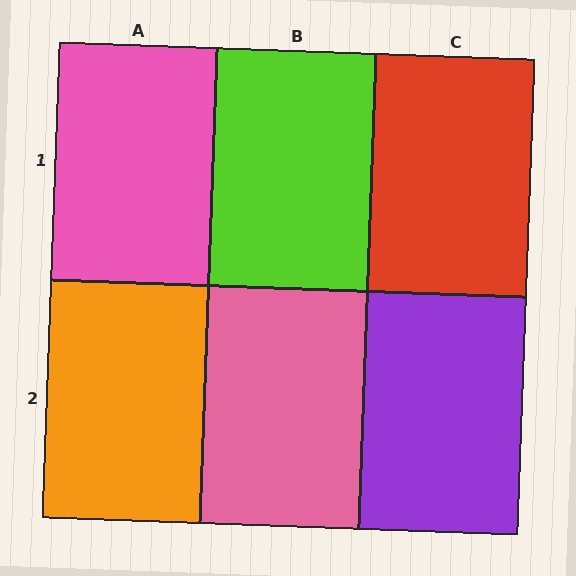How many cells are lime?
1 cell is lime.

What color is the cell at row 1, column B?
Lime.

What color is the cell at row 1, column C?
Red.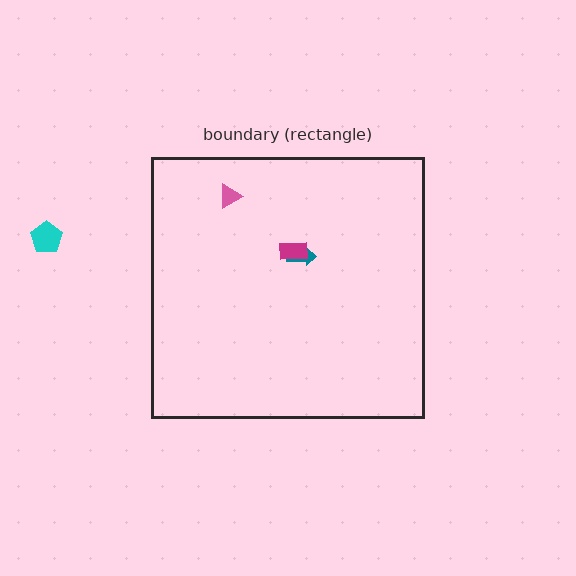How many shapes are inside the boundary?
3 inside, 1 outside.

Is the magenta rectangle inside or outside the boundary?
Inside.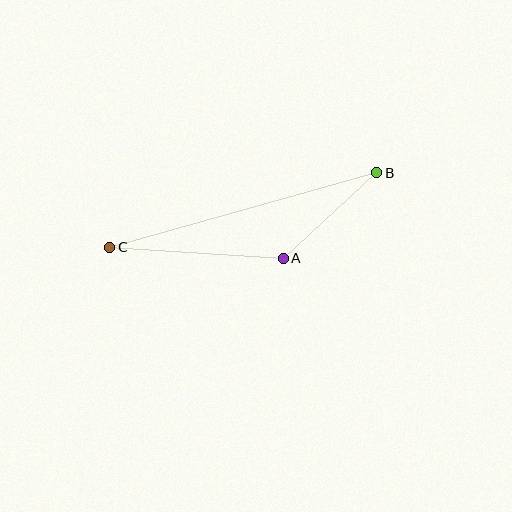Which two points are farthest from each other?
Points B and C are farthest from each other.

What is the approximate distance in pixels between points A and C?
The distance between A and C is approximately 174 pixels.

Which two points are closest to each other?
Points A and B are closest to each other.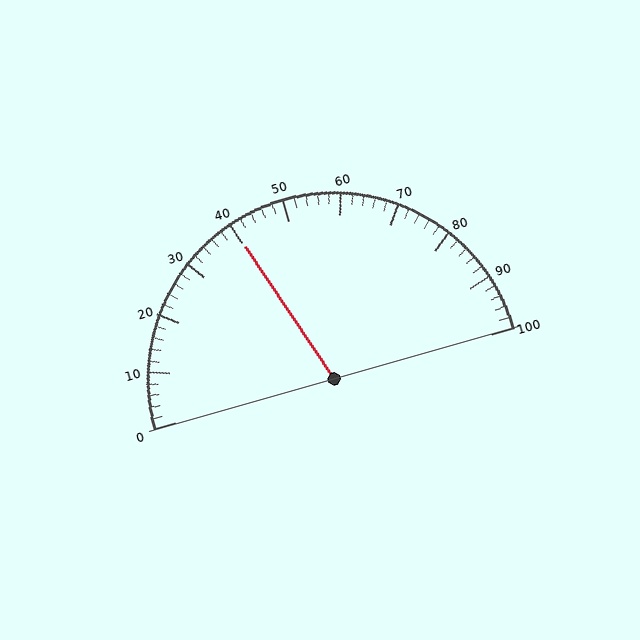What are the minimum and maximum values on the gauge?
The gauge ranges from 0 to 100.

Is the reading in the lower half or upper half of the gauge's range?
The reading is in the lower half of the range (0 to 100).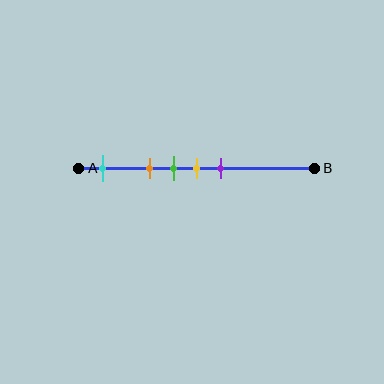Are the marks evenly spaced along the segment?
No, the marks are not evenly spaced.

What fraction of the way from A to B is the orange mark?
The orange mark is approximately 30% (0.3) of the way from A to B.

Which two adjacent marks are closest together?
The green and yellow marks are the closest adjacent pair.